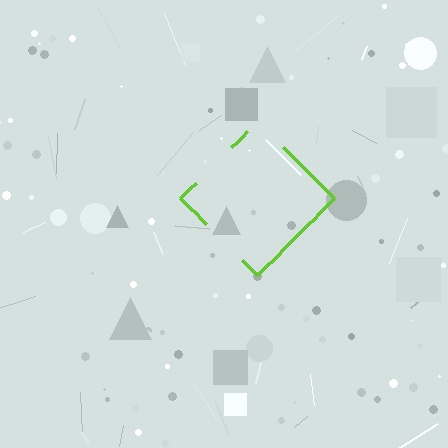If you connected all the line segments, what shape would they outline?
They would outline a diamond.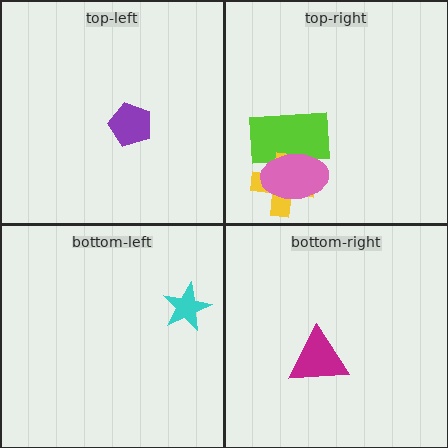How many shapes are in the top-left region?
1.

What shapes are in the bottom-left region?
The cyan star.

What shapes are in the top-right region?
The lime rectangle, the yellow cross, the pink ellipse.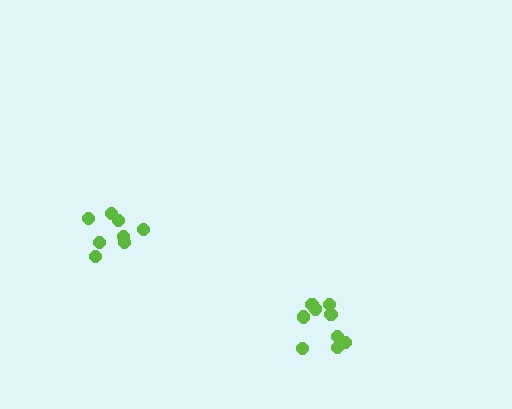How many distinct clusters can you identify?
There are 2 distinct clusters.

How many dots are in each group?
Group 1: 9 dots, Group 2: 8 dots (17 total).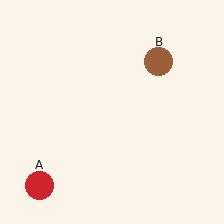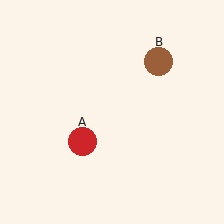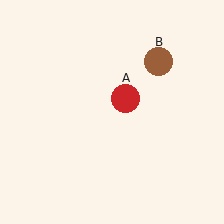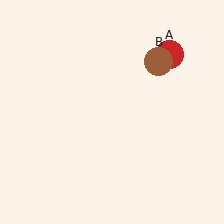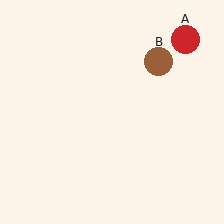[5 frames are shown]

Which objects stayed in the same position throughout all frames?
Brown circle (object B) remained stationary.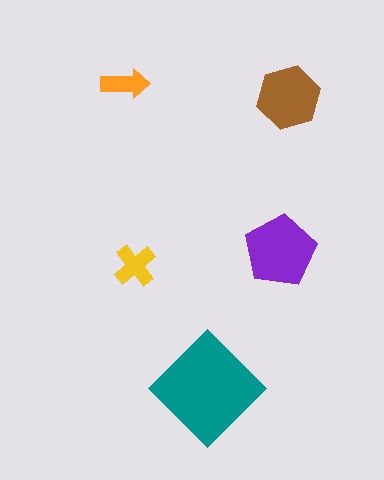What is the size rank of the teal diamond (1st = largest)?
1st.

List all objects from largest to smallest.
The teal diamond, the purple pentagon, the brown hexagon, the yellow cross, the orange arrow.